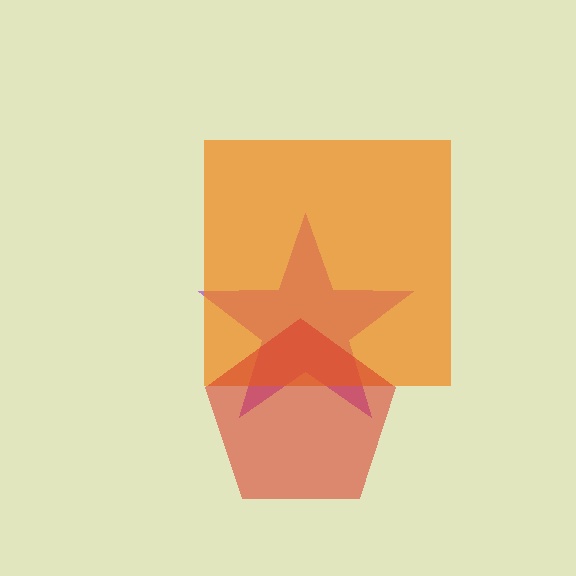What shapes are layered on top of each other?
The layered shapes are: a purple star, an orange square, a red pentagon.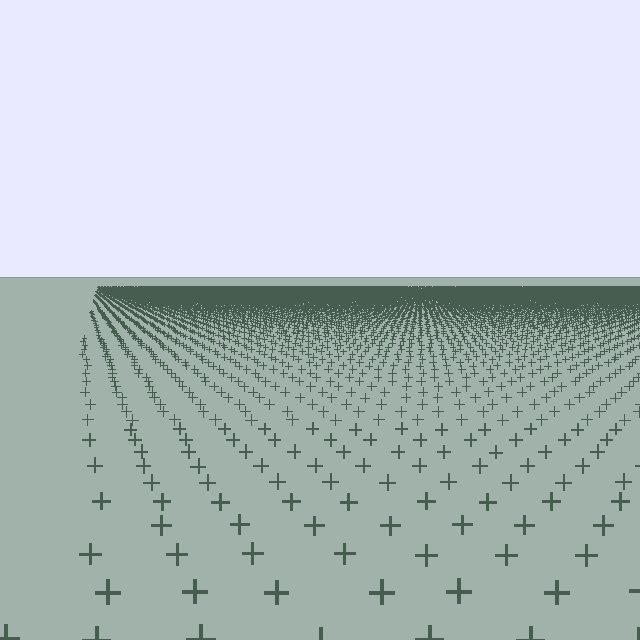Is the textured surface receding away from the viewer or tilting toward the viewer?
The surface is receding away from the viewer. Texture elements get smaller and denser toward the top.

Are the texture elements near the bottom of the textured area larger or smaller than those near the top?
Larger. Near the bottom, elements are closer to the viewer and appear at a bigger on-screen size.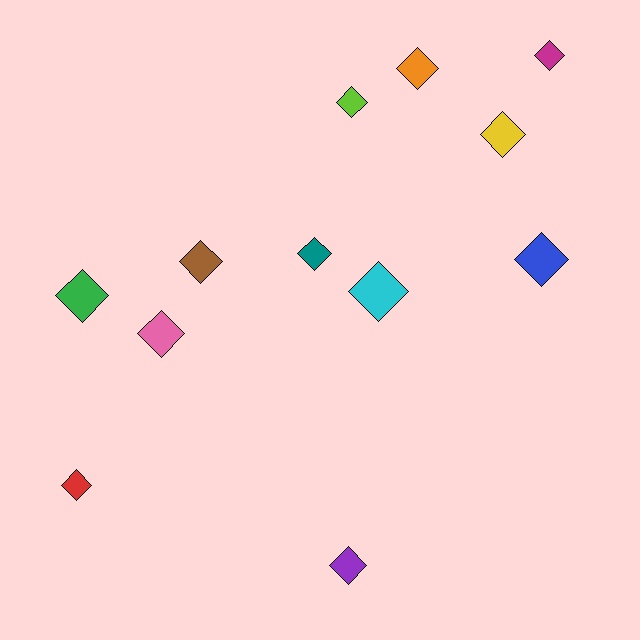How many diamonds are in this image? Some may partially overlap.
There are 12 diamonds.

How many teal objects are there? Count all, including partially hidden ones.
There is 1 teal object.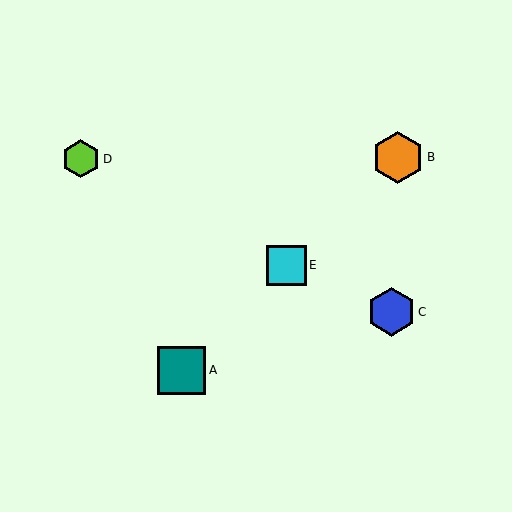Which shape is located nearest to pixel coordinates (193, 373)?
The teal square (labeled A) at (182, 370) is nearest to that location.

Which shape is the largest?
The orange hexagon (labeled B) is the largest.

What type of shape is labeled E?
Shape E is a cyan square.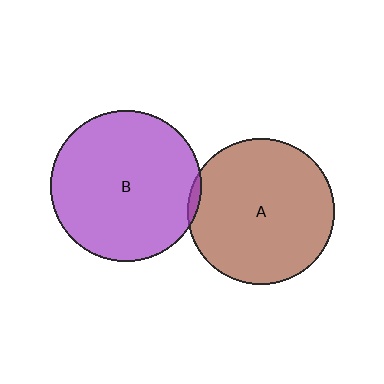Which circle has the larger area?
Circle B (purple).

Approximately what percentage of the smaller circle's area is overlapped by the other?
Approximately 5%.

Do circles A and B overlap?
Yes.